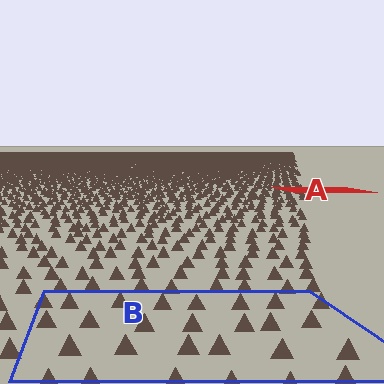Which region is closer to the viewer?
Region B is closer. The texture elements there are larger and more spread out.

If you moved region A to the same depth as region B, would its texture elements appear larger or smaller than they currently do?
They would appear larger. At a closer depth, the same texture elements are projected at a bigger on-screen size.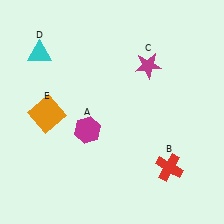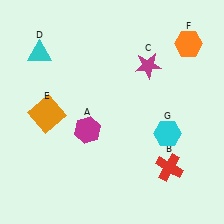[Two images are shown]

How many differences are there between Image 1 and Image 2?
There are 2 differences between the two images.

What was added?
An orange hexagon (F), a cyan hexagon (G) were added in Image 2.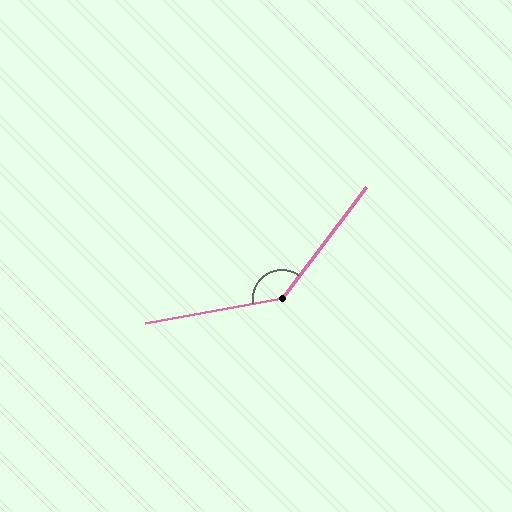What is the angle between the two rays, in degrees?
Approximately 138 degrees.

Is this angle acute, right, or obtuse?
It is obtuse.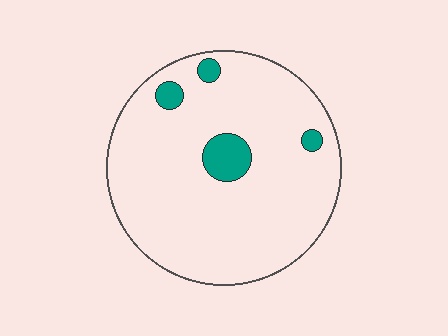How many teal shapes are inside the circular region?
4.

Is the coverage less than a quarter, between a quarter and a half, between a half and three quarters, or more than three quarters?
Less than a quarter.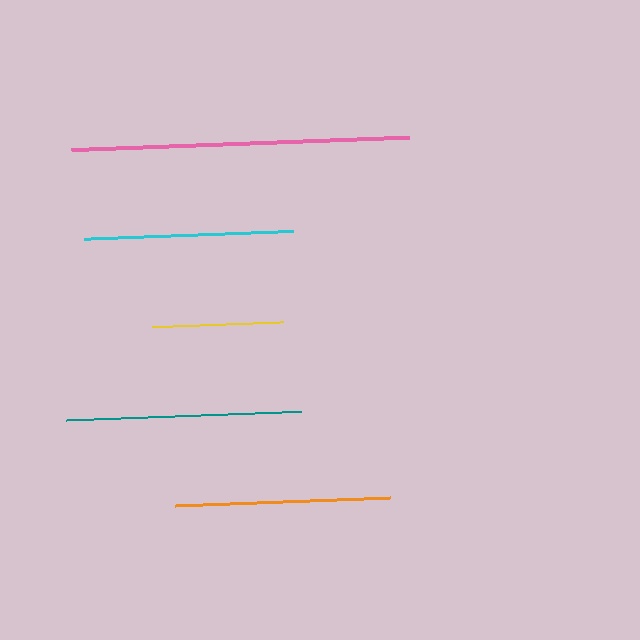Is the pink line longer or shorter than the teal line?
The pink line is longer than the teal line.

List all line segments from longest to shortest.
From longest to shortest: pink, teal, orange, cyan, yellow.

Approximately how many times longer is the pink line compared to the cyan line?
The pink line is approximately 1.6 times the length of the cyan line.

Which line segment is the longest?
The pink line is the longest at approximately 338 pixels.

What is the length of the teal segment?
The teal segment is approximately 236 pixels long.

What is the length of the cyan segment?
The cyan segment is approximately 210 pixels long.